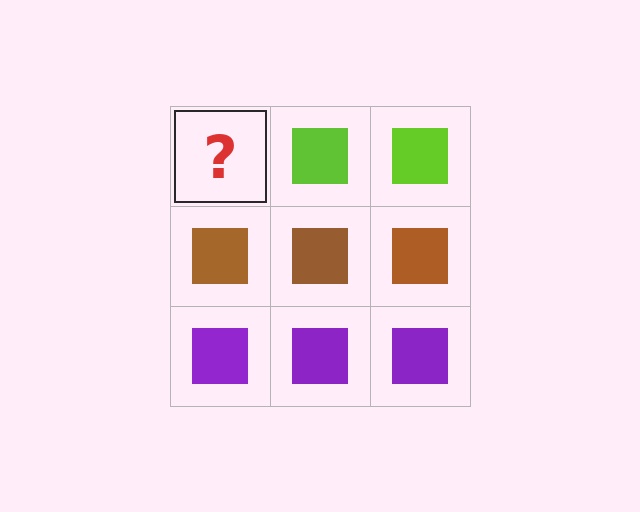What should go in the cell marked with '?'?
The missing cell should contain a lime square.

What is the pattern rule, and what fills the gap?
The rule is that each row has a consistent color. The gap should be filled with a lime square.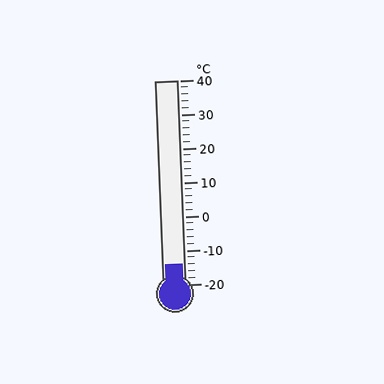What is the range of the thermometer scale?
The thermometer scale ranges from -20°C to 40°C.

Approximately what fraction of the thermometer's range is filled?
The thermometer is filled to approximately 10% of its range.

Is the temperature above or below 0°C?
The temperature is below 0°C.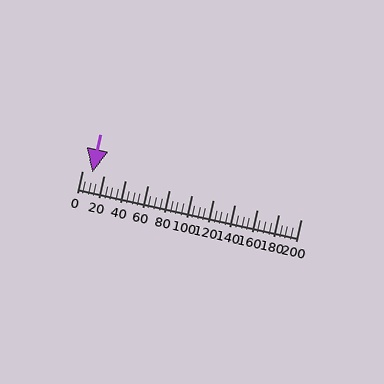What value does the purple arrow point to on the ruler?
The purple arrow points to approximately 9.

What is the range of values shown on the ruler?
The ruler shows values from 0 to 200.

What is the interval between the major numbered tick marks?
The major tick marks are spaced 20 units apart.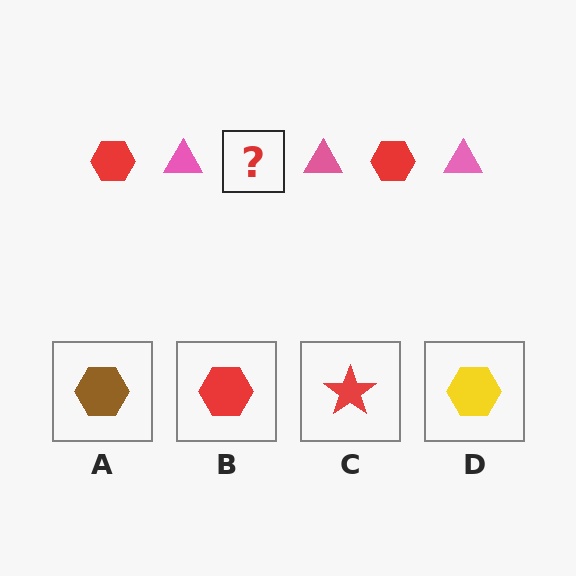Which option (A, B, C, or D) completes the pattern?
B.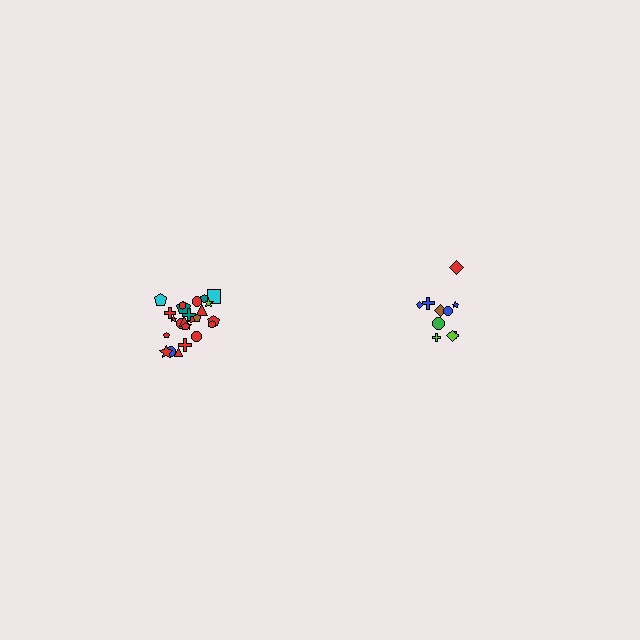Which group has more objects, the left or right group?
The left group.